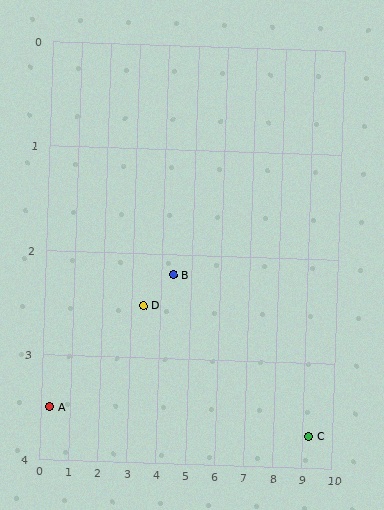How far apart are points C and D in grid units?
Points C and D are about 5.9 grid units apart.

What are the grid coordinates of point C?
Point C is at approximately (9.2, 3.7).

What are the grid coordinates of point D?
Point D is at approximately (3.4, 2.5).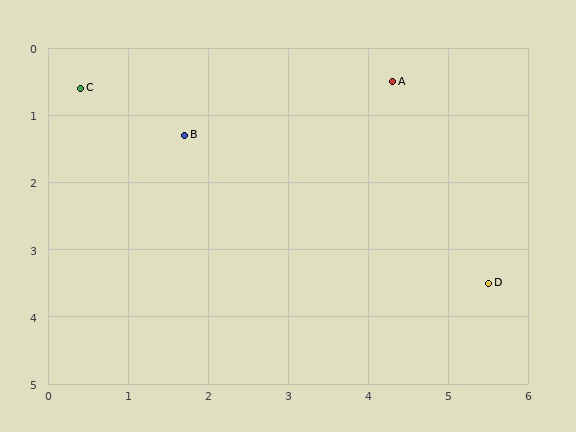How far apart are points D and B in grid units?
Points D and B are about 4.4 grid units apart.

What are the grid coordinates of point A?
Point A is at approximately (4.3, 0.5).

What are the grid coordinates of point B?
Point B is at approximately (1.7, 1.3).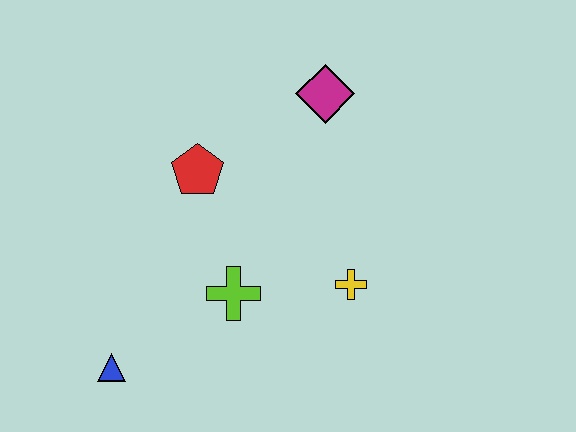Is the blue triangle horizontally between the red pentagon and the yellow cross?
No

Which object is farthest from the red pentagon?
The blue triangle is farthest from the red pentagon.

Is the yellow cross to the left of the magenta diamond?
No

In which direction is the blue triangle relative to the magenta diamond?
The blue triangle is below the magenta diamond.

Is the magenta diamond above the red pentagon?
Yes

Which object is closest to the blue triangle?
The lime cross is closest to the blue triangle.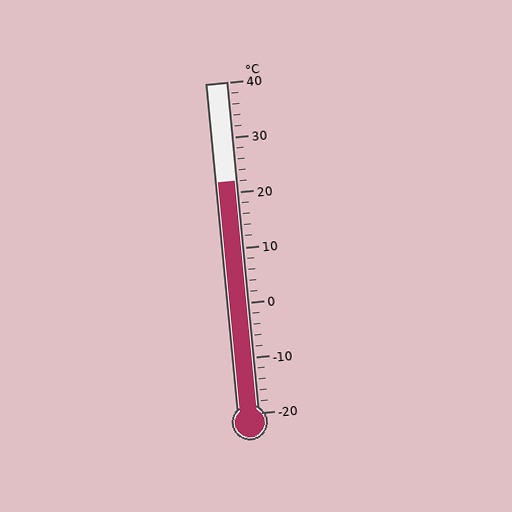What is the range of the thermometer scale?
The thermometer scale ranges from -20°C to 40°C.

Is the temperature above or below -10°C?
The temperature is above -10°C.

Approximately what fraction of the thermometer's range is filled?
The thermometer is filled to approximately 70% of its range.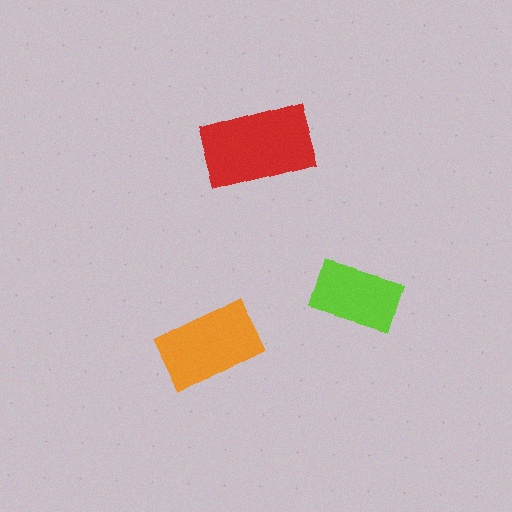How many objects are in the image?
There are 3 objects in the image.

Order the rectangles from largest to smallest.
the red one, the orange one, the lime one.